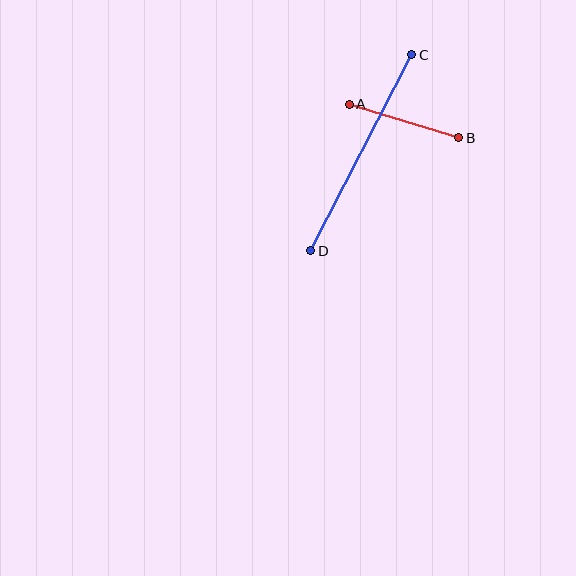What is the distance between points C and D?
The distance is approximately 220 pixels.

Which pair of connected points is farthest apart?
Points C and D are farthest apart.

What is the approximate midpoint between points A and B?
The midpoint is at approximately (404, 121) pixels.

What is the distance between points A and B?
The distance is approximately 114 pixels.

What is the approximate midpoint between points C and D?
The midpoint is at approximately (361, 153) pixels.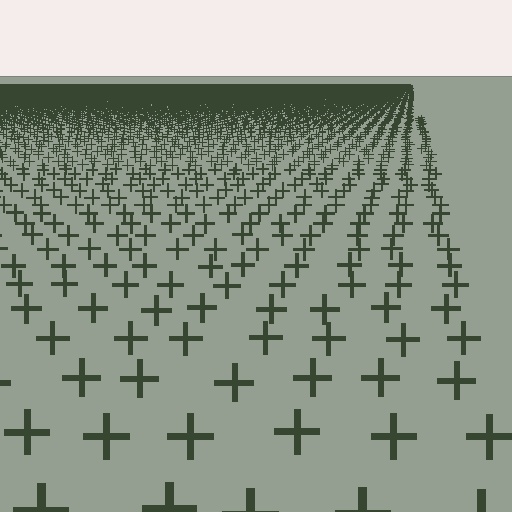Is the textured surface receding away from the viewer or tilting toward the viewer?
The surface is receding away from the viewer. Texture elements get smaller and denser toward the top.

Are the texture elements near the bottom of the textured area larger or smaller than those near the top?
Larger. Near the bottom, elements are closer to the viewer and appear at a bigger on-screen size.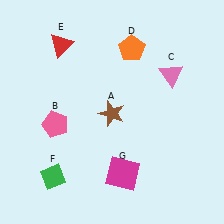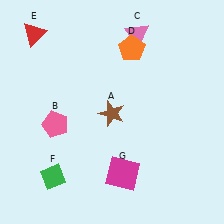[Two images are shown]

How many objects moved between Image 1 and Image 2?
2 objects moved between the two images.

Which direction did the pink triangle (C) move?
The pink triangle (C) moved up.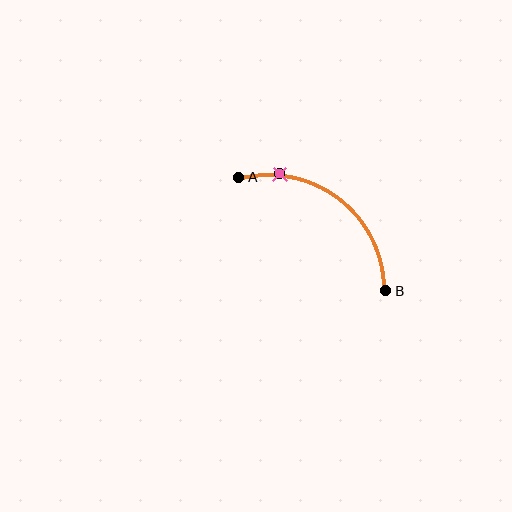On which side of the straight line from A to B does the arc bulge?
The arc bulges above and to the right of the straight line connecting A and B.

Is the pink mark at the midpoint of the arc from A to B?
No. The pink mark lies on the arc but is closer to endpoint A. The arc midpoint would be at the point on the curve equidistant along the arc from both A and B.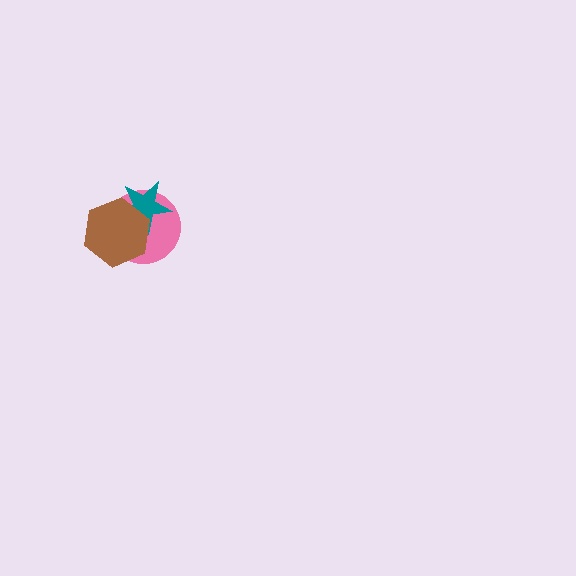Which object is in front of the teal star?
The brown hexagon is in front of the teal star.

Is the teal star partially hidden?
Yes, it is partially covered by another shape.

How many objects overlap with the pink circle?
2 objects overlap with the pink circle.